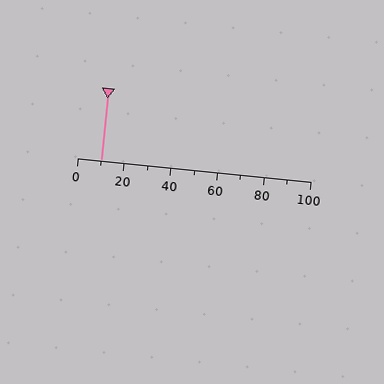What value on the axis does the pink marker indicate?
The marker indicates approximately 10.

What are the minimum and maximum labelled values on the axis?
The axis runs from 0 to 100.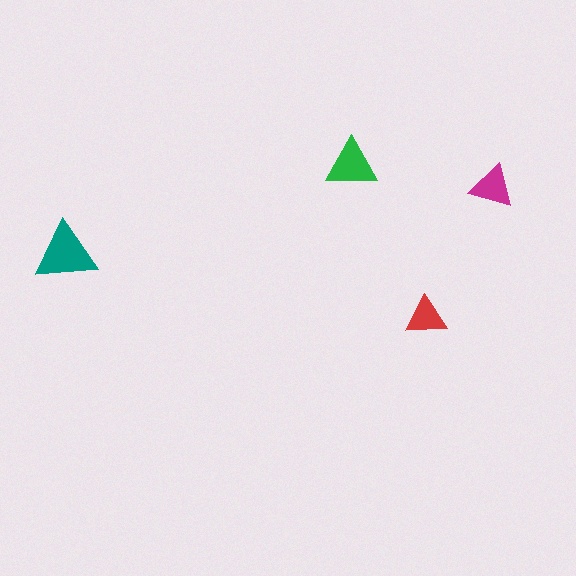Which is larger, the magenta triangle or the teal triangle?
The teal one.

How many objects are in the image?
There are 4 objects in the image.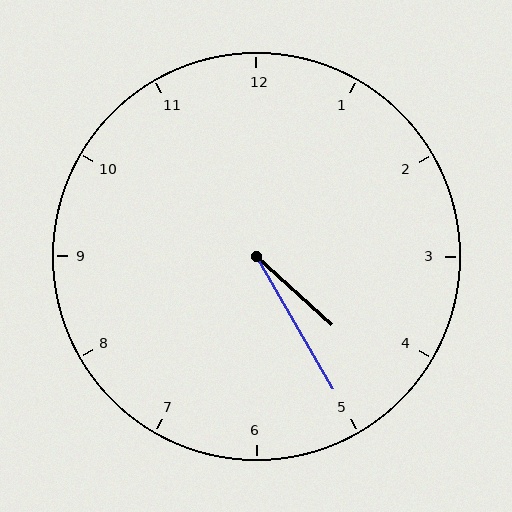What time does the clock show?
4:25.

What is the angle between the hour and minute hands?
Approximately 18 degrees.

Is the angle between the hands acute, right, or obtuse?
It is acute.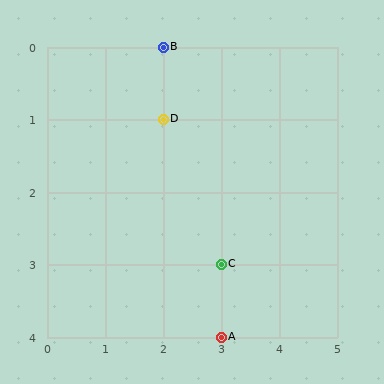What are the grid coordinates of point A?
Point A is at grid coordinates (3, 4).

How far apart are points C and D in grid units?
Points C and D are 1 column and 2 rows apart (about 2.2 grid units diagonally).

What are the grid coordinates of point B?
Point B is at grid coordinates (2, 0).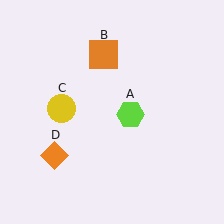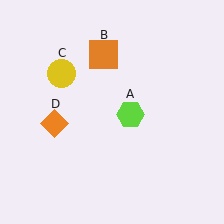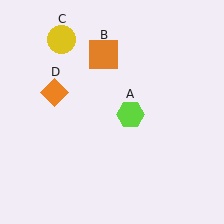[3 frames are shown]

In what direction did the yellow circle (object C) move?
The yellow circle (object C) moved up.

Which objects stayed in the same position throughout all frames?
Lime hexagon (object A) and orange square (object B) remained stationary.